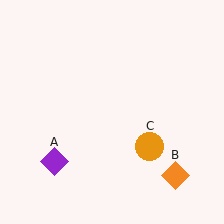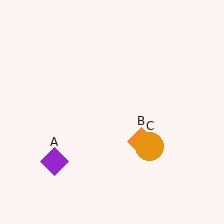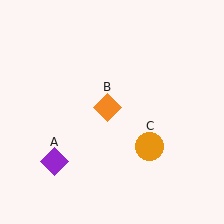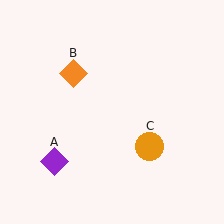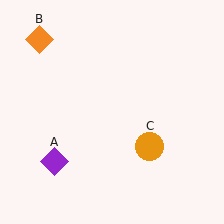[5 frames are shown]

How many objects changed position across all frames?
1 object changed position: orange diamond (object B).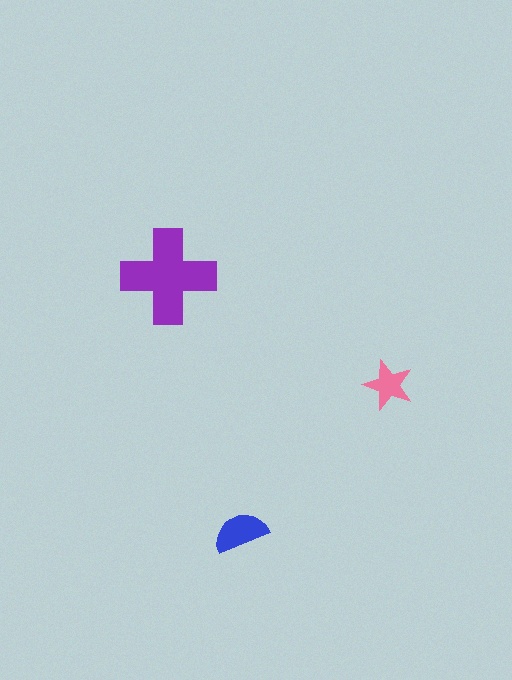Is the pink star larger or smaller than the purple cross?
Smaller.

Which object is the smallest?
The pink star.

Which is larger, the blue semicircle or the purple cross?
The purple cross.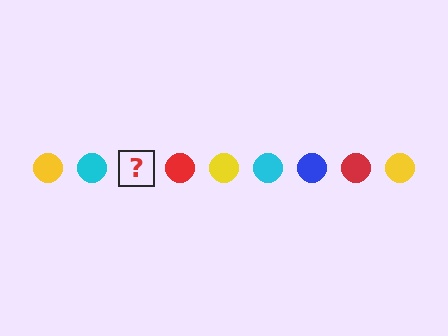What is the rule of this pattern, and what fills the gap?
The rule is that the pattern cycles through yellow, cyan, blue, red circles. The gap should be filled with a blue circle.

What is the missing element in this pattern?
The missing element is a blue circle.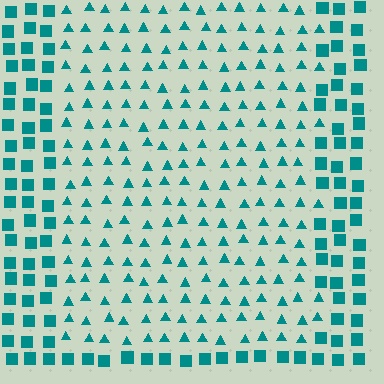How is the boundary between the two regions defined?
The boundary is defined by a change in element shape: triangles inside vs. squares outside. All elements share the same color and spacing.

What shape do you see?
I see a rectangle.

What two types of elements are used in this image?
The image uses triangles inside the rectangle region and squares outside it.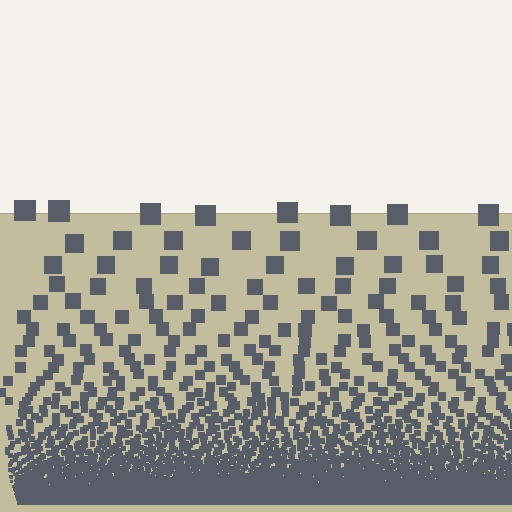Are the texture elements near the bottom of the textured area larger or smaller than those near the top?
Smaller. The gradient is inverted — elements near the bottom are smaller and denser.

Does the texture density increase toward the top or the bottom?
Density increases toward the bottom.